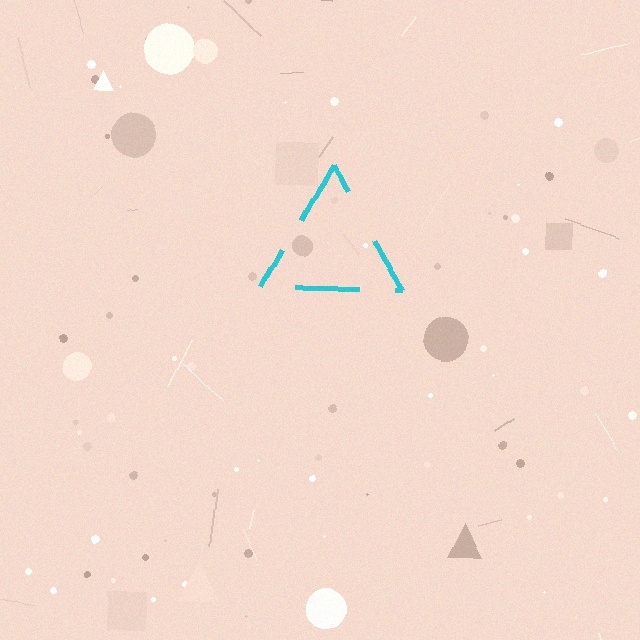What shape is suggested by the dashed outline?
The dashed outline suggests a triangle.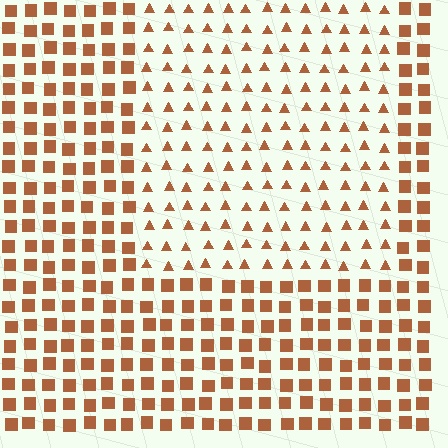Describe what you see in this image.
The image is filled with small brown elements arranged in a uniform grid. A rectangle-shaped region contains triangles, while the surrounding area contains squares. The boundary is defined purely by the change in element shape.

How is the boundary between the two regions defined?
The boundary is defined by a change in element shape: triangles inside vs. squares outside. All elements share the same color and spacing.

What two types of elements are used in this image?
The image uses triangles inside the rectangle region and squares outside it.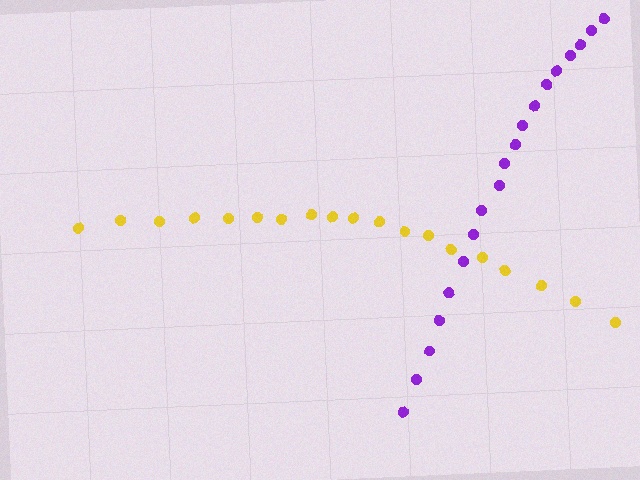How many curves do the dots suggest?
There are 2 distinct paths.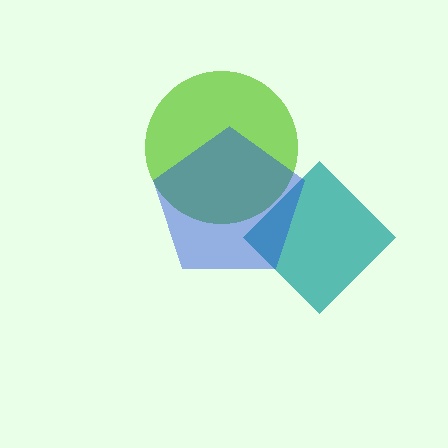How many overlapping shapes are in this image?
There are 3 overlapping shapes in the image.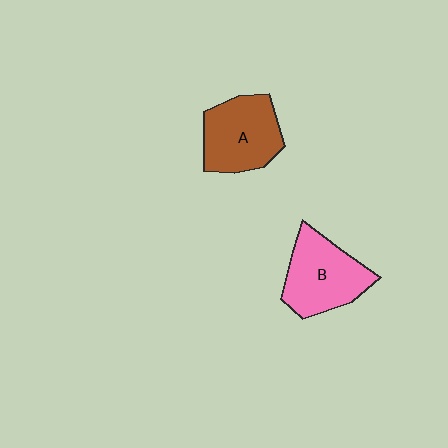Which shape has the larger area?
Shape B (pink).